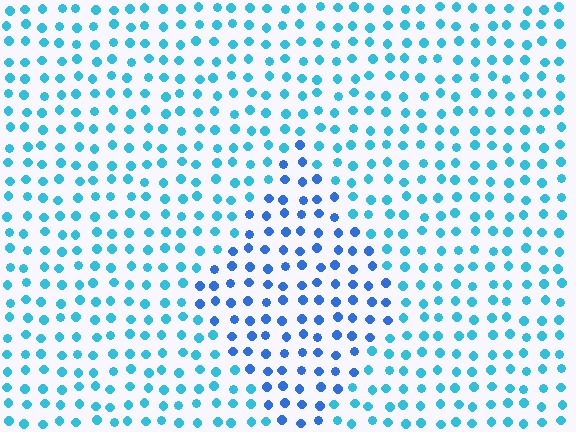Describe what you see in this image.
The image is filled with small cyan elements in a uniform arrangement. A diamond-shaped region is visible where the elements are tinted to a slightly different hue, forming a subtle color boundary.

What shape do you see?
I see a diamond.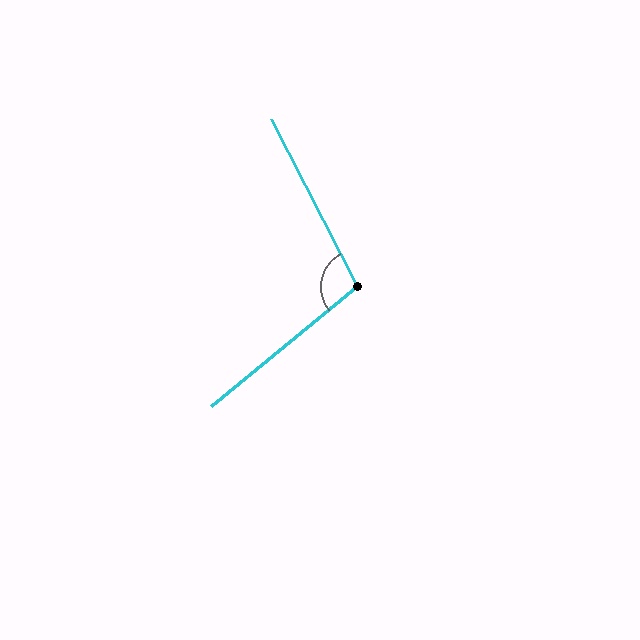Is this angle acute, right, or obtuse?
It is obtuse.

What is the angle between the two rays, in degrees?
Approximately 102 degrees.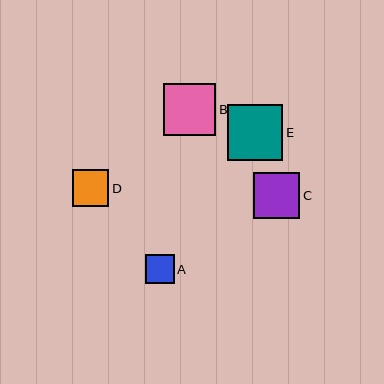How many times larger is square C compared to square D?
Square C is approximately 1.3 times the size of square D.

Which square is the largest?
Square E is the largest with a size of approximately 56 pixels.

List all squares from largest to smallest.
From largest to smallest: E, B, C, D, A.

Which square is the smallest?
Square A is the smallest with a size of approximately 28 pixels.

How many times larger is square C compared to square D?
Square C is approximately 1.3 times the size of square D.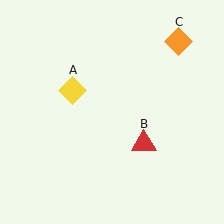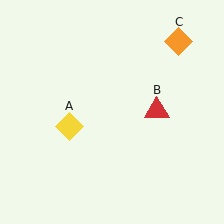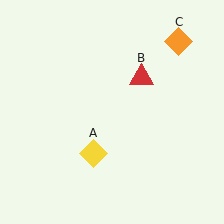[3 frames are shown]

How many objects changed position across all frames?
2 objects changed position: yellow diamond (object A), red triangle (object B).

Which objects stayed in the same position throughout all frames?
Orange diamond (object C) remained stationary.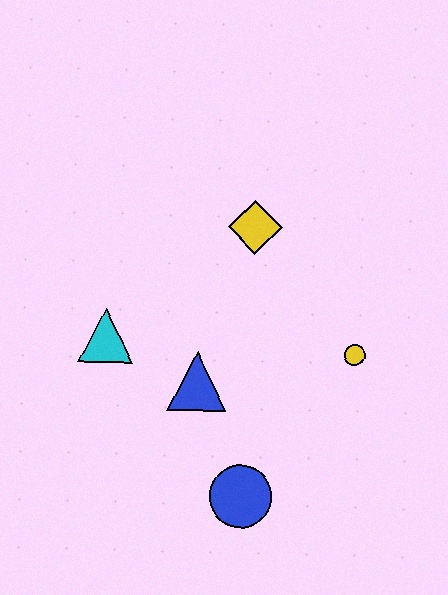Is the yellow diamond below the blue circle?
No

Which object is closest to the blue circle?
The blue triangle is closest to the blue circle.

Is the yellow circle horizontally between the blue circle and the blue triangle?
No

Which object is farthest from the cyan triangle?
The yellow circle is farthest from the cyan triangle.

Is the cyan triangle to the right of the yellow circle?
No